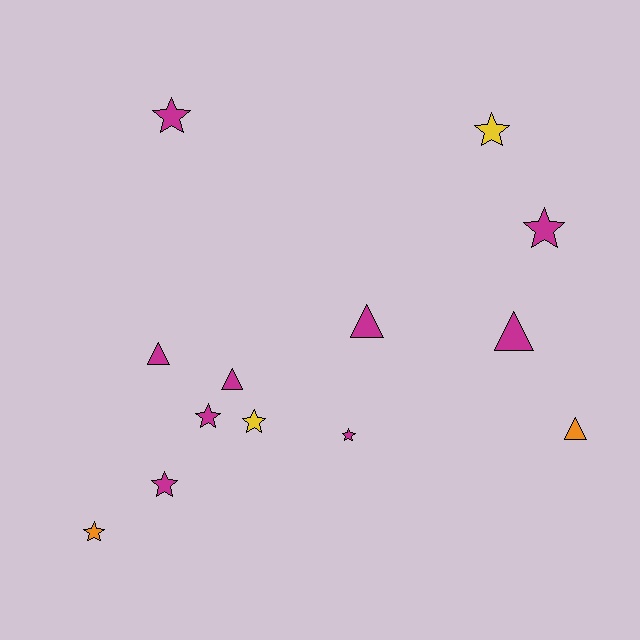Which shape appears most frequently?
Star, with 8 objects.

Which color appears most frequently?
Magenta, with 9 objects.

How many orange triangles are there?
There is 1 orange triangle.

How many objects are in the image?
There are 13 objects.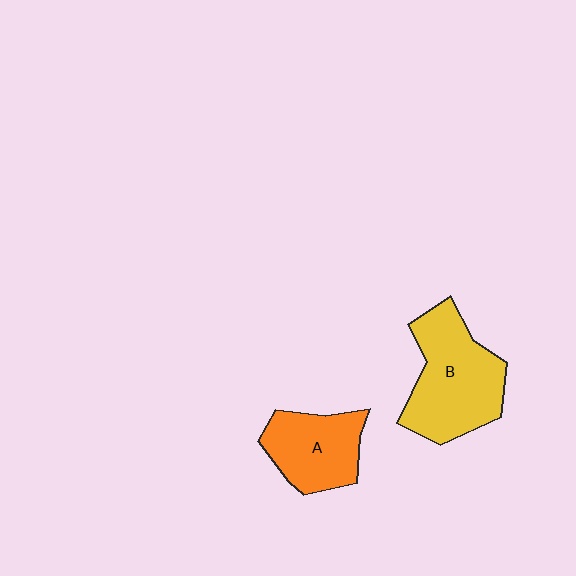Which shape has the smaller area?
Shape A (orange).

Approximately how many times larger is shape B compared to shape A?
Approximately 1.4 times.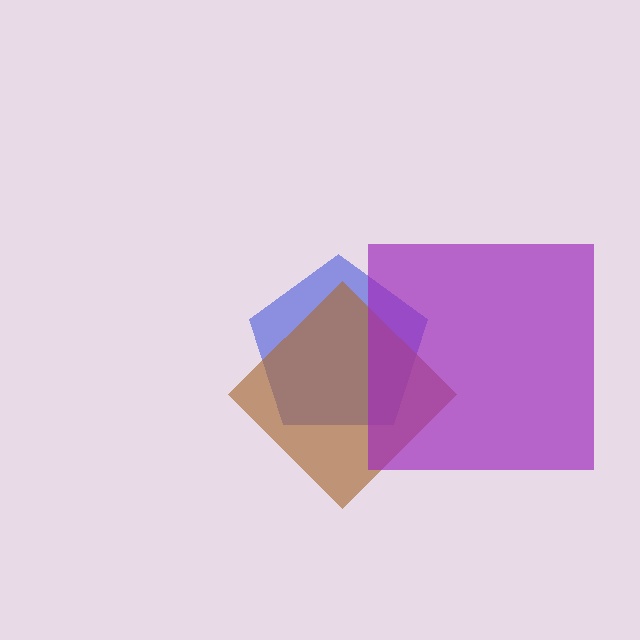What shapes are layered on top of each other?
The layered shapes are: a blue pentagon, a brown diamond, a purple square.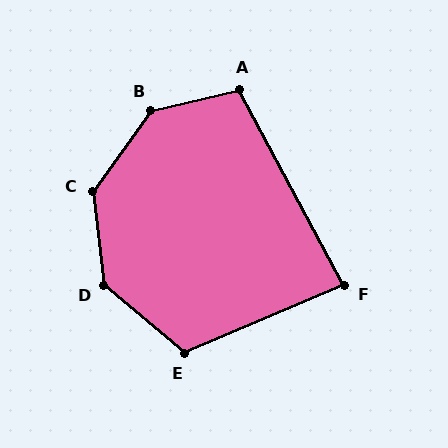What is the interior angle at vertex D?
Approximately 137 degrees (obtuse).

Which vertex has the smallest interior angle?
F, at approximately 85 degrees.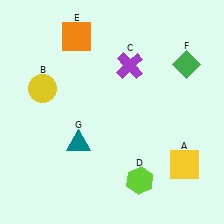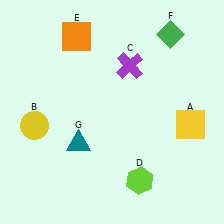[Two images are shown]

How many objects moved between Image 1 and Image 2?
3 objects moved between the two images.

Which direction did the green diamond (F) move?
The green diamond (F) moved up.